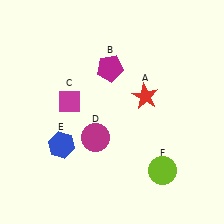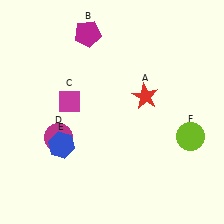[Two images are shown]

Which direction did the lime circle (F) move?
The lime circle (F) moved up.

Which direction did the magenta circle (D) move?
The magenta circle (D) moved left.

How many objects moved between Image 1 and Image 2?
3 objects moved between the two images.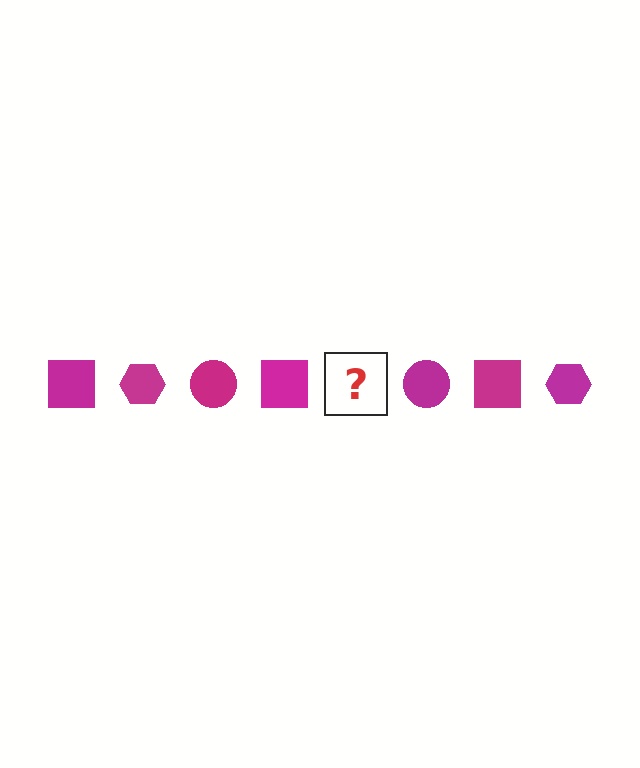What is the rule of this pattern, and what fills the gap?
The rule is that the pattern cycles through square, hexagon, circle shapes in magenta. The gap should be filled with a magenta hexagon.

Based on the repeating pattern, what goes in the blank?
The blank should be a magenta hexagon.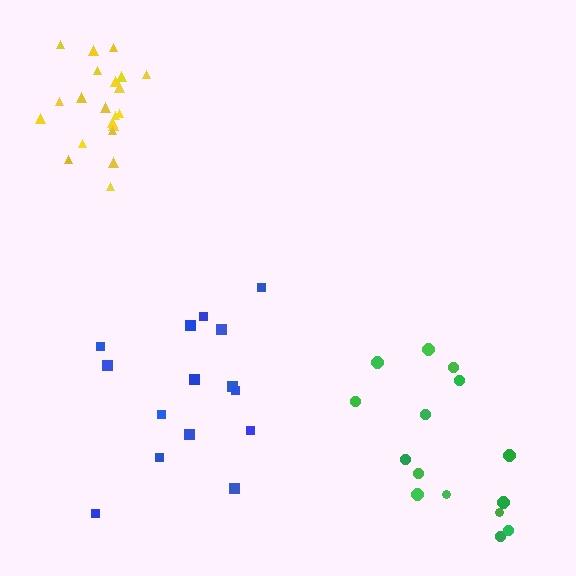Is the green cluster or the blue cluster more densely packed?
Green.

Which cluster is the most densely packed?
Yellow.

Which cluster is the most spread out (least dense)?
Blue.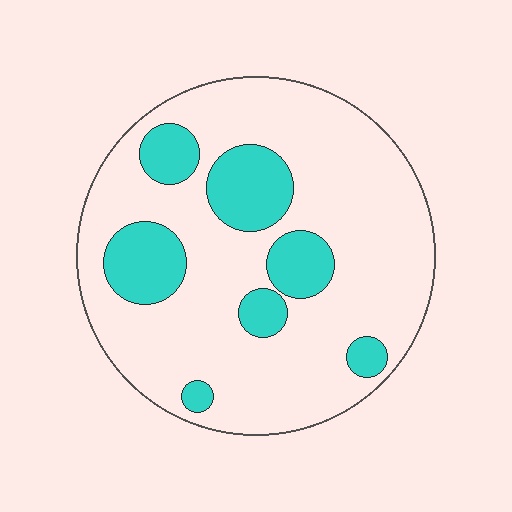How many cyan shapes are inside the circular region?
7.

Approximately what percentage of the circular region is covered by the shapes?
Approximately 20%.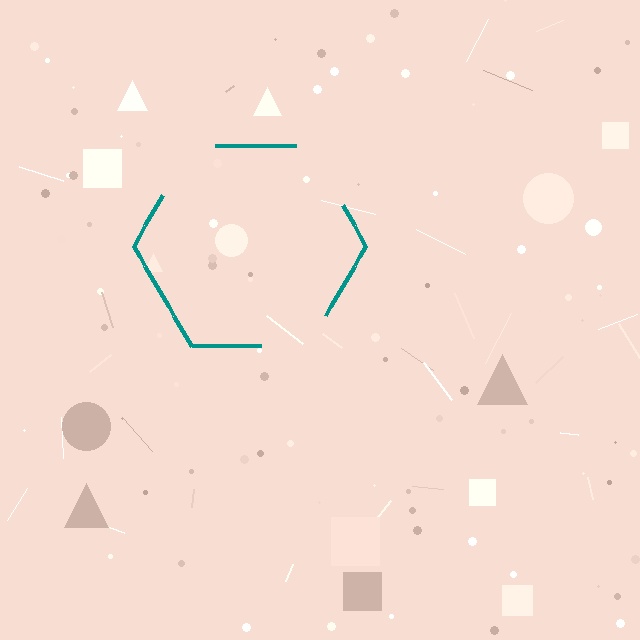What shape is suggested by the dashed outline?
The dashed outline suggests a hexagon.